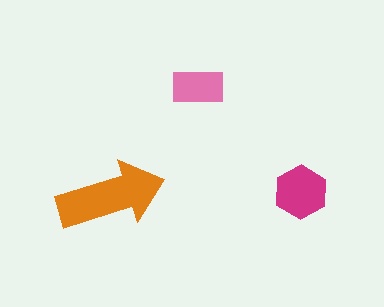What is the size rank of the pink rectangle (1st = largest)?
3rd.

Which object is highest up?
The pink rectangle is topmost.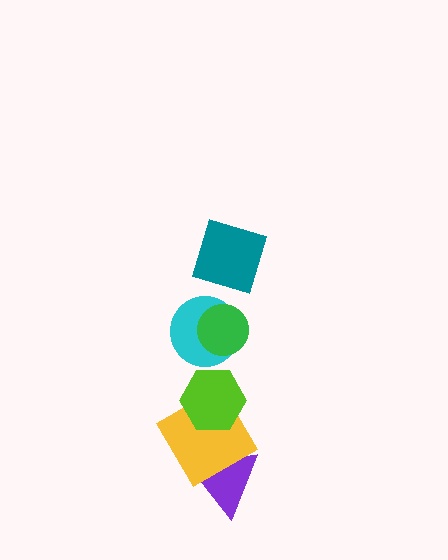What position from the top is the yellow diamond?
The yellow diamond is 5th from the top.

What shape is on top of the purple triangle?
The yellow diamond is on top of the purple triangle.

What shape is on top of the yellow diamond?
The lime hexagon is on top of the yellow diamond.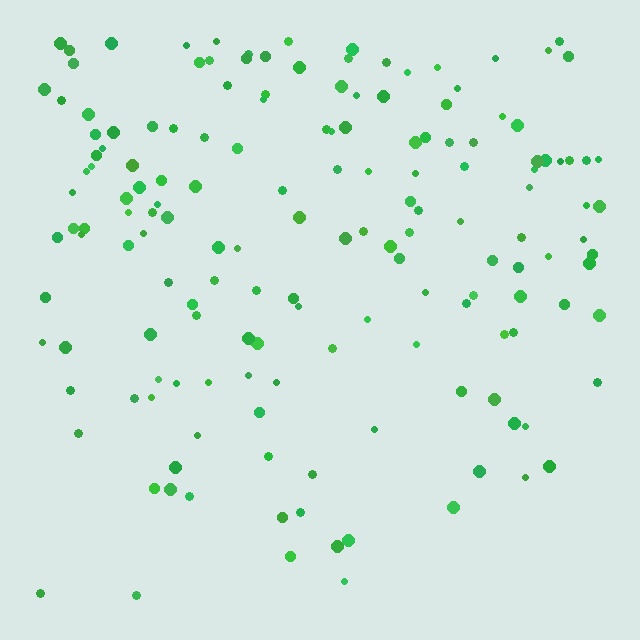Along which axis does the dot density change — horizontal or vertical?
Vertical.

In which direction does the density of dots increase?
From bottom to top, with the top side densest.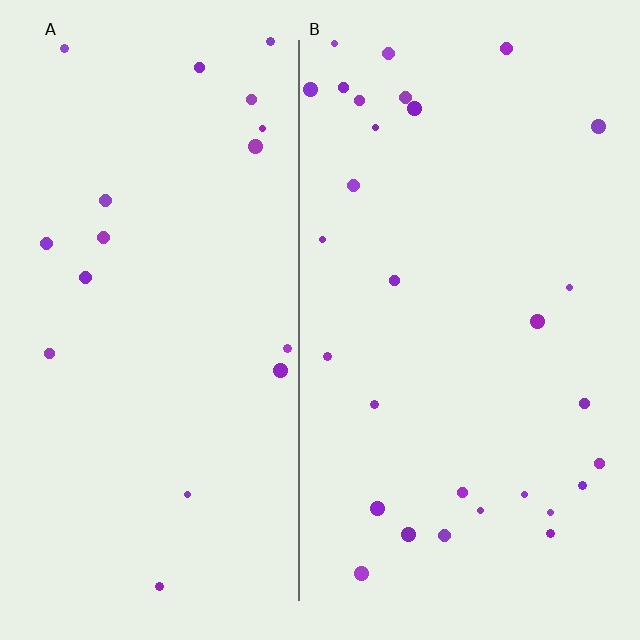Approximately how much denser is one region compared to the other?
Approximately 1.7× — region B over region A.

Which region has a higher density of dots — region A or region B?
B (the right).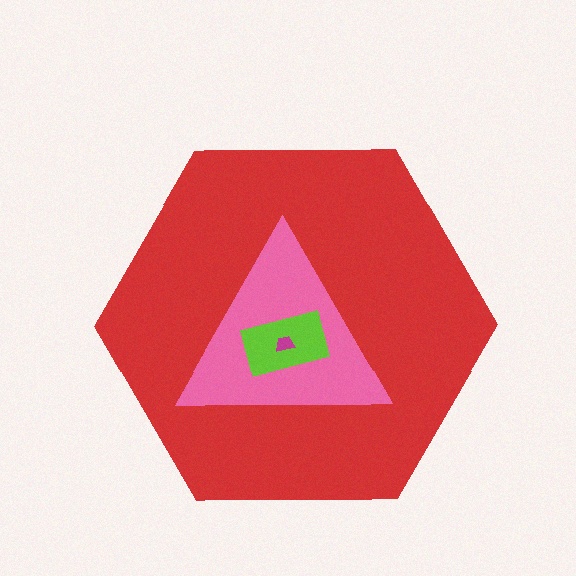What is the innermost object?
The magenta trapezoid.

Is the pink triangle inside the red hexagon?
Yes.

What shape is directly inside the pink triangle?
The lime rectangle.